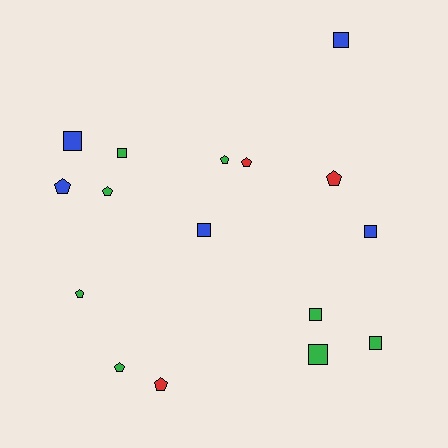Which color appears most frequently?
Green, with 8 objects.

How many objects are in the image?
There are 16 objects.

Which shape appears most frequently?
Pentagon, with 8 objects.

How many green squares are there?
There are 4 green squares.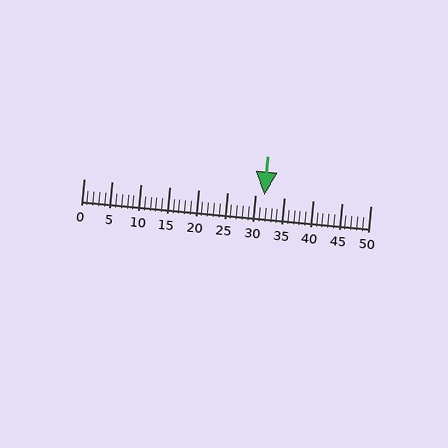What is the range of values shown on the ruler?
The ruler shows values from 0 to 50.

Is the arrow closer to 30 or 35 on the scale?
The arrow is closer to 30.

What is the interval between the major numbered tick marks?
The major tick marks are spaced 5 units apart.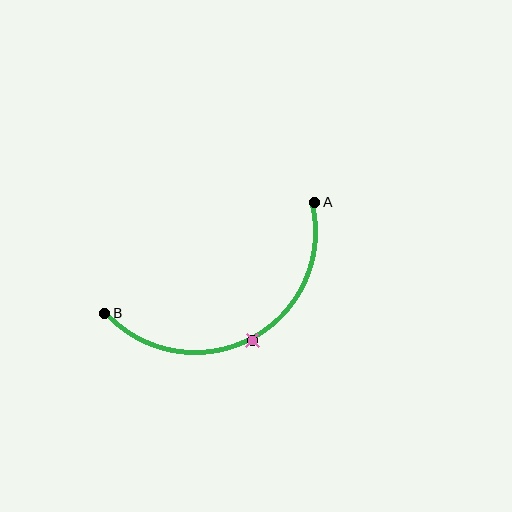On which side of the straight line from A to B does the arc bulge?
The arc bulges below the straight line connecting A and B.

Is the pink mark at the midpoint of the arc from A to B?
Yes. The pink mark lies on the arc at equal arc-length from both A and B — it is the arc midpoint.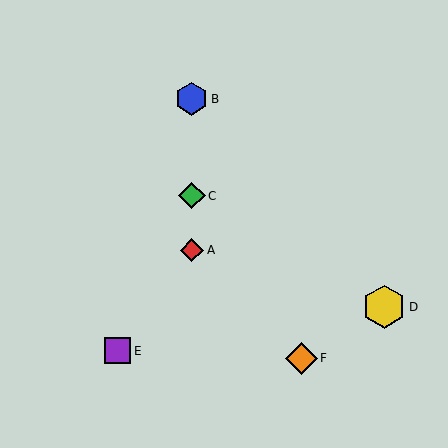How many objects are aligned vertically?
3 objects (A, B, C) are aligned vertically.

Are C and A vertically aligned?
Yes, both are at x≈192.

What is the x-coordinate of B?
Object B is at x≈192.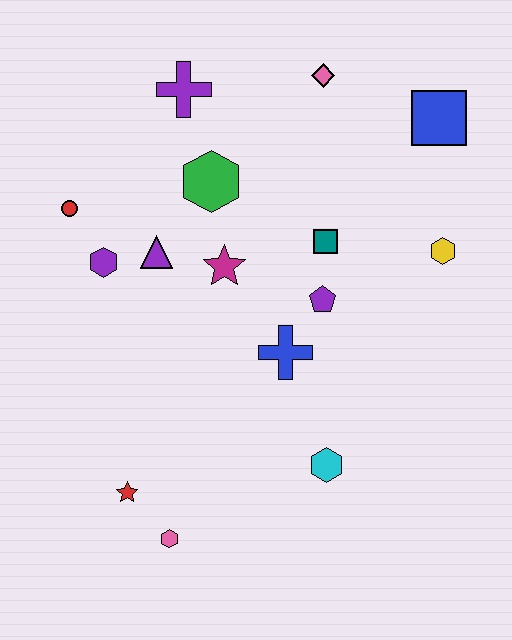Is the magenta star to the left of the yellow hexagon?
Yes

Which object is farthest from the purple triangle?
The blue square is farthest from the purple triangle.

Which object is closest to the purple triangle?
The purple hexagon is closest to the purple triangle.